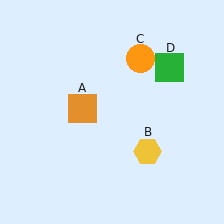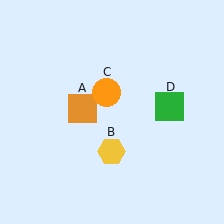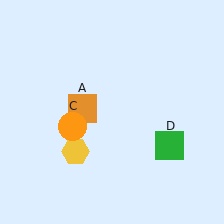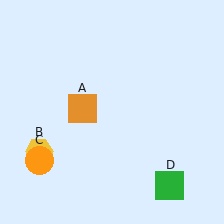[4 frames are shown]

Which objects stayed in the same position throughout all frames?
Orange square (object A) remained stationary.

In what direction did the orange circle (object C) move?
The orange circle (object C) moved down and to the left.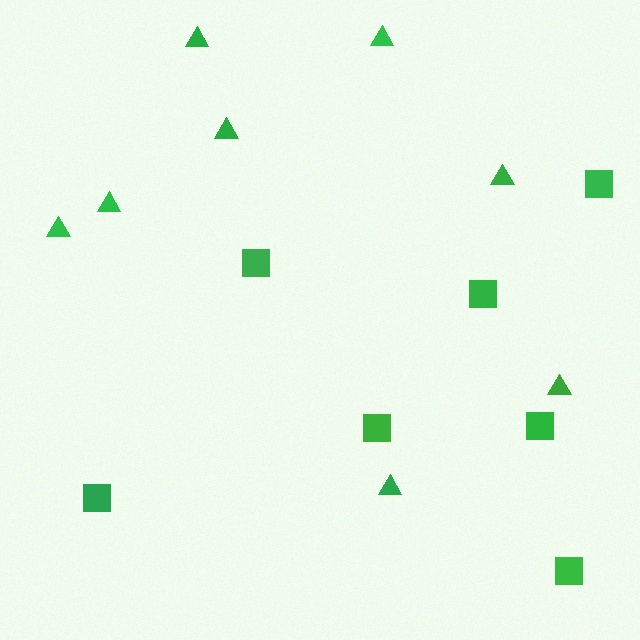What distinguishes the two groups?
There are 2 groups: one group of triangles (8) and one group of squares (7).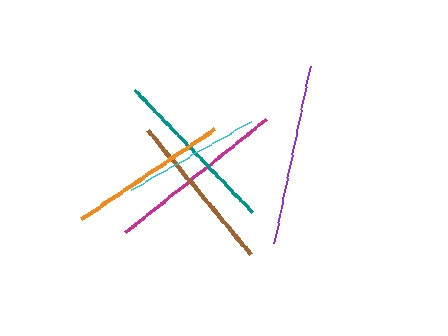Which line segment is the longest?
The magenta line is the longest at approximately 181 pixels.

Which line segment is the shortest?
The cyan line is the shortest at approximately 138 pixels.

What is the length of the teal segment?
The teal segment is approximately 170 pixels long.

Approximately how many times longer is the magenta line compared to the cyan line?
The magenta line is approximately 1.3 times the length of the cyan line.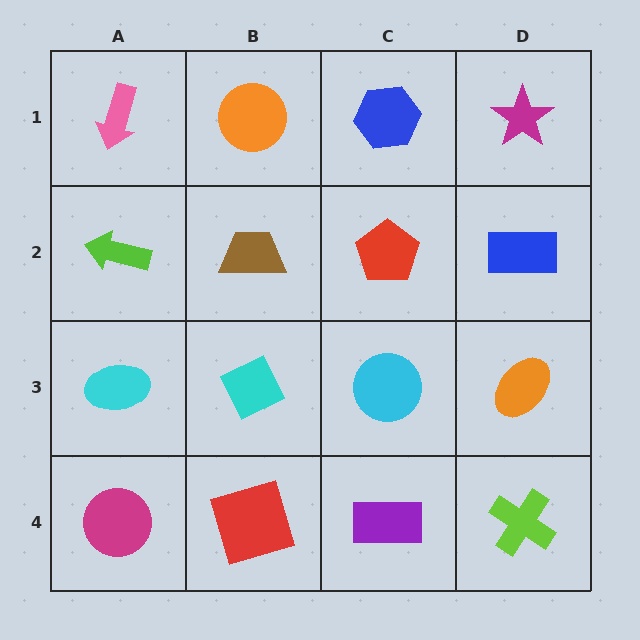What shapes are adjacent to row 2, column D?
A magenta star (row 1, column D), an orange ellipse (row 3, column D), a red pentagon (row 2, column C).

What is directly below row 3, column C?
A purple rectangle.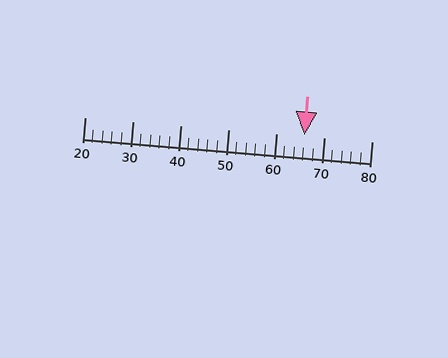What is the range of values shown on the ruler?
The ruler shows values from 20 to 80.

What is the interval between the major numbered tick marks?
The major tick marks are spaced 10 units apart.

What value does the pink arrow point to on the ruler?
The pink arrow points to approximately 66.